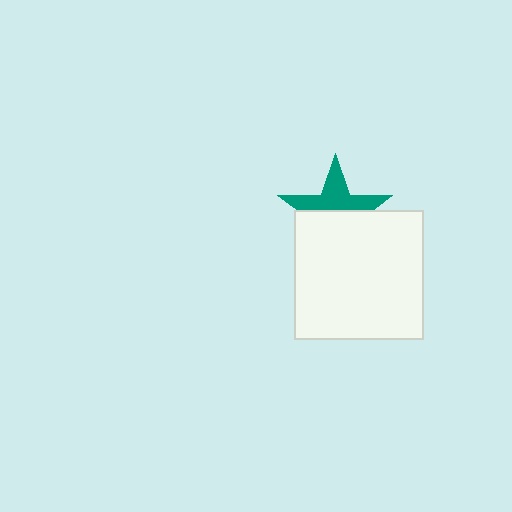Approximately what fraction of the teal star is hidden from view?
Roughly 54% of the teal star is hidden behind the white square.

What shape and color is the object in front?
The object in front is a white square.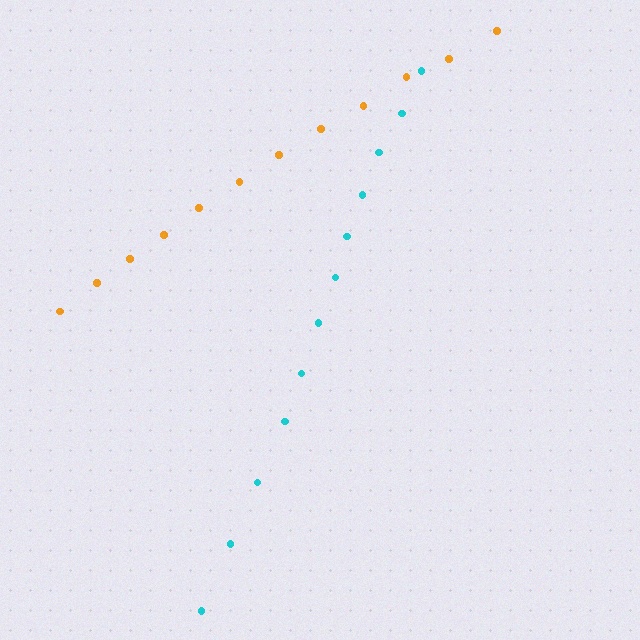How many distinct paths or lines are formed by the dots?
There are 2 distinct paths.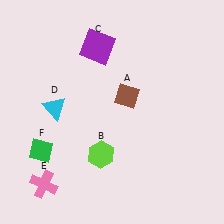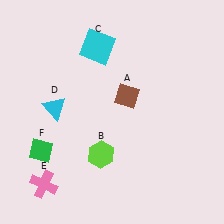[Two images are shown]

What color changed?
The square (C) changed from purple in Image 1 to cyan in Image 2.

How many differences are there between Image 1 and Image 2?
There is 1 difference between the two images.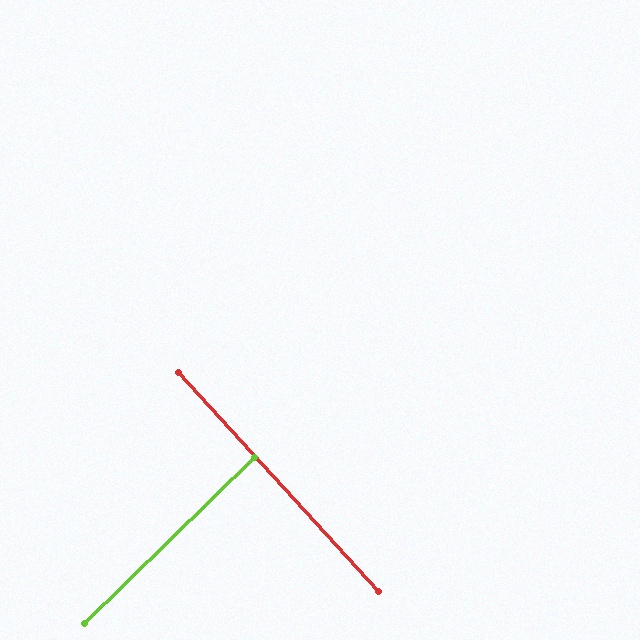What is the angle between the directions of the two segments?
Approximately 88 degrees.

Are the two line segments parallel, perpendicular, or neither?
Perpendicular — they meet at approximately 88°.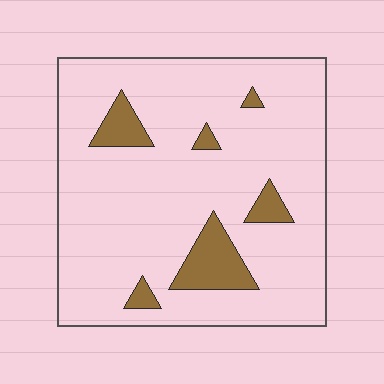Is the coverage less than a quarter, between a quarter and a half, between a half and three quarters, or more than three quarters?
Less than a quarter.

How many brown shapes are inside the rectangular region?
6.